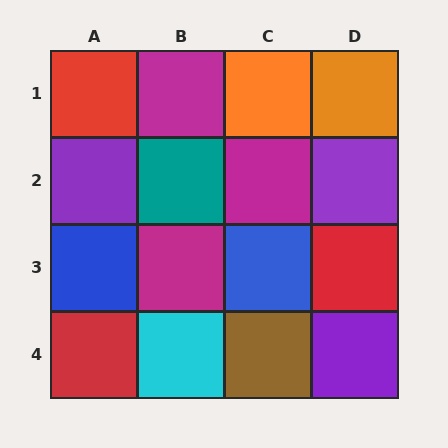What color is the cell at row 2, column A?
Purple.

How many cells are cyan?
1 cell is cyan.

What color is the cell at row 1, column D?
Orange.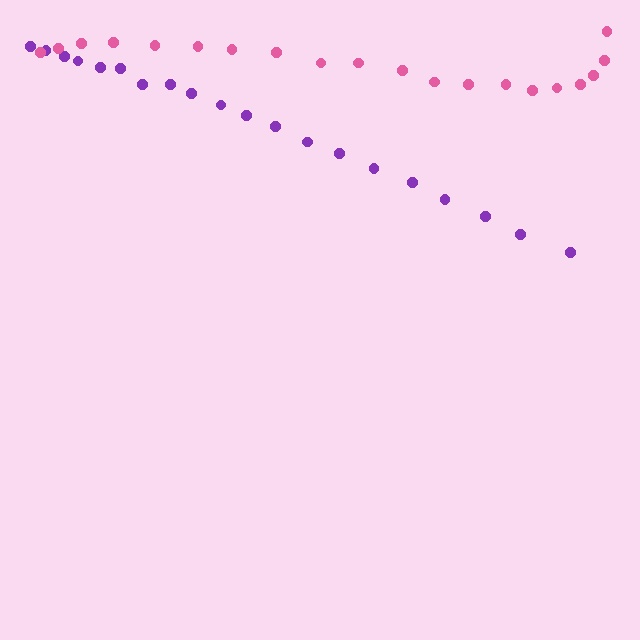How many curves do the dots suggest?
There are 2 distinct paths.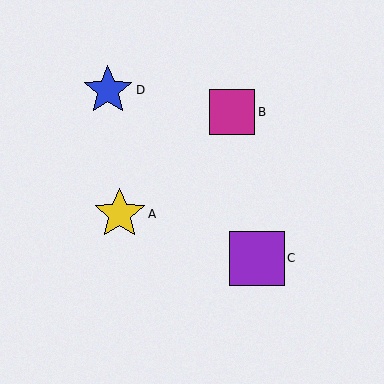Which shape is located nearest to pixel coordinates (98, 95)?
The blue star (labeled D) at (108, 90) is nearest to that location.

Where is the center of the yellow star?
The center of the yellow star is at (120, 214).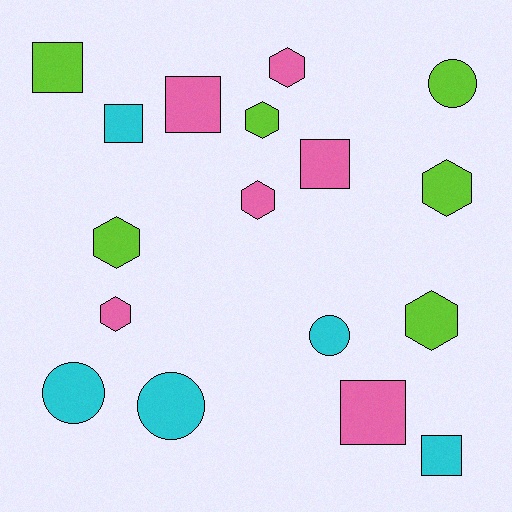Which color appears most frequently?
Lime, with 6 objects.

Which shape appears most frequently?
Hexagon, with 7 objects.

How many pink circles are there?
There are no pink circles.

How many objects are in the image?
There are 17 objects.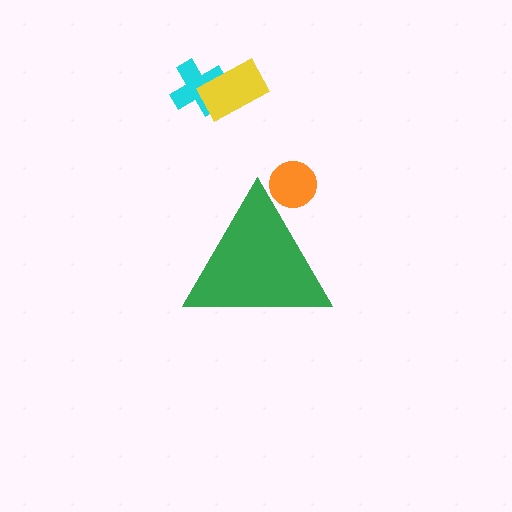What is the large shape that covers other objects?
A green triangle.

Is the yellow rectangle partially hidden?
No, the yellow rectangle is fully visible.